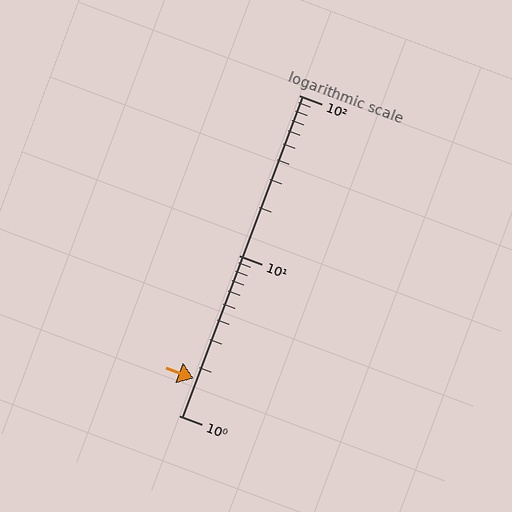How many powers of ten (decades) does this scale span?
The scale spans 2 decades, from 1 to 100.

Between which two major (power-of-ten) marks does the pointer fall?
The pointer is between 1 and 10.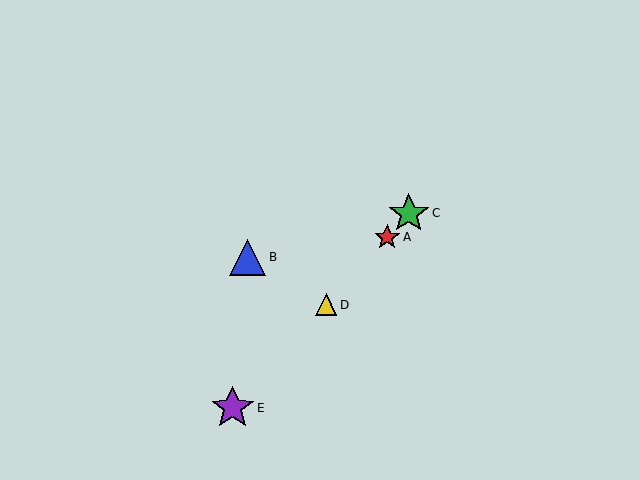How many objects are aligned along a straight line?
4 objects (A, C, D, E) are aligned along a straight line.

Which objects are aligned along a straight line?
Objects A, C, D, E are aligned along a straight line.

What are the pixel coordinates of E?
Object E is at (233, 408).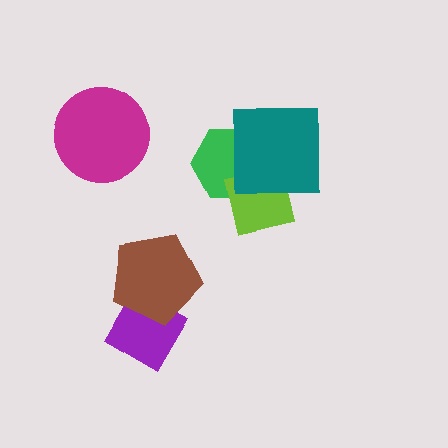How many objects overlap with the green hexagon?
2 objects overlap with the green hexagon.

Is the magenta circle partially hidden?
No, no other shape covers it.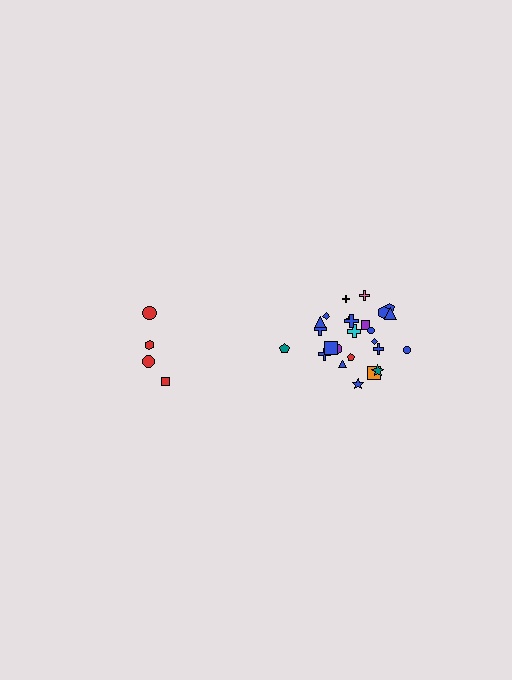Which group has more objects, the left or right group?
The right group.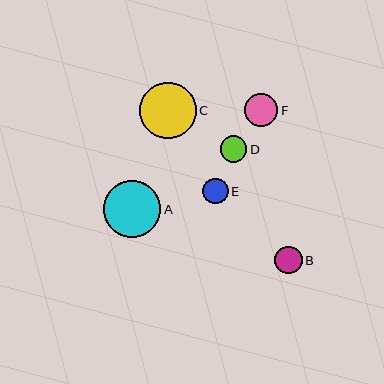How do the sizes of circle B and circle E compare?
Circle B and circle E are approximately the same size.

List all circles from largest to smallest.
From largest to smallest: A, C, F, B, D, E.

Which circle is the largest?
Circle A is the largest with a size of approximately 57 pixels.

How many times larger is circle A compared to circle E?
Circle A is approximately 2.3 times the size of circle E.